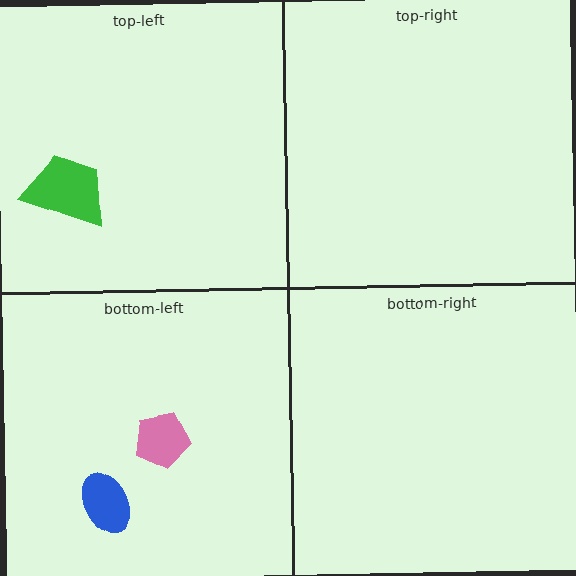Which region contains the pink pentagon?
The bottom-left region.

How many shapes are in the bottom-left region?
2.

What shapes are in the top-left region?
The green trapezoid.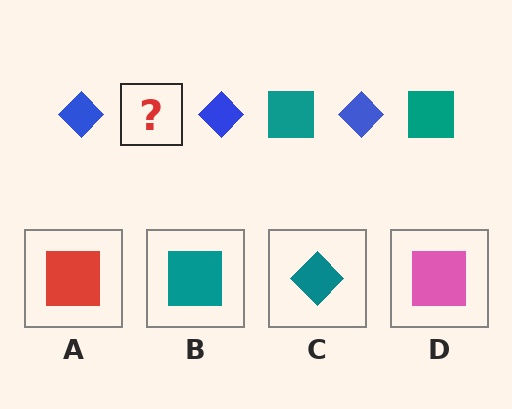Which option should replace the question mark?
Option B.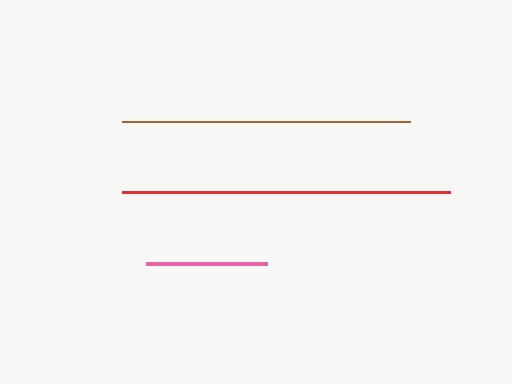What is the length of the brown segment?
The brown segment is approximately 288 pixels long.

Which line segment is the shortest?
The pink line is the shortest at approximately 121 pixels.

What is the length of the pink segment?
The pink segment is approximately 121 pixels long.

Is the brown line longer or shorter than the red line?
The red line is longer than the brown line.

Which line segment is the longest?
The red line is the longest at approximately 328 pixels.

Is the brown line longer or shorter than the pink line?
The brown line is longer than the pink line.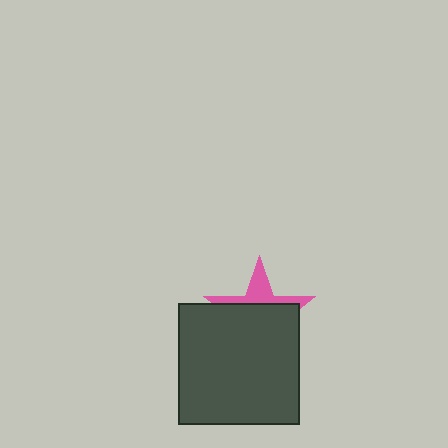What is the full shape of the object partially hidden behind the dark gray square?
The partially hidden object is a pink star.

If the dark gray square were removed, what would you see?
You would see the complete pink star.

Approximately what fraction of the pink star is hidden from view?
Roughly 66% of the pink star is hidden behind the dark gray square.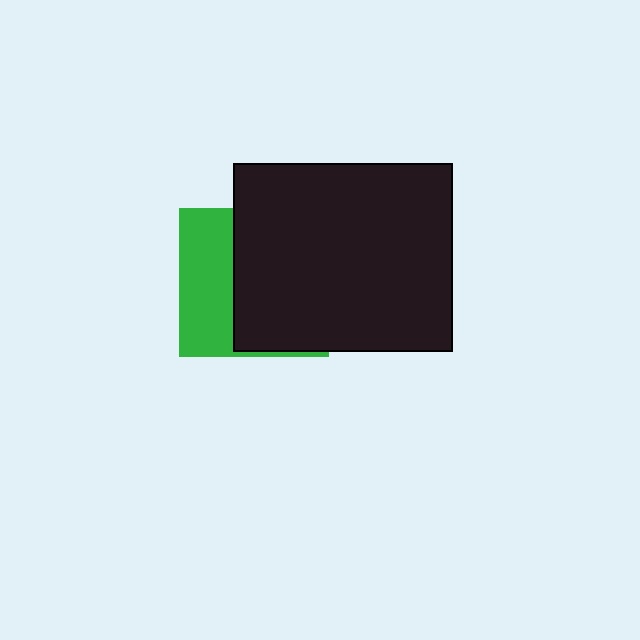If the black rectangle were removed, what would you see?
You would see the complete green square.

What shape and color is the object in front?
The object in front is a black rectangle.